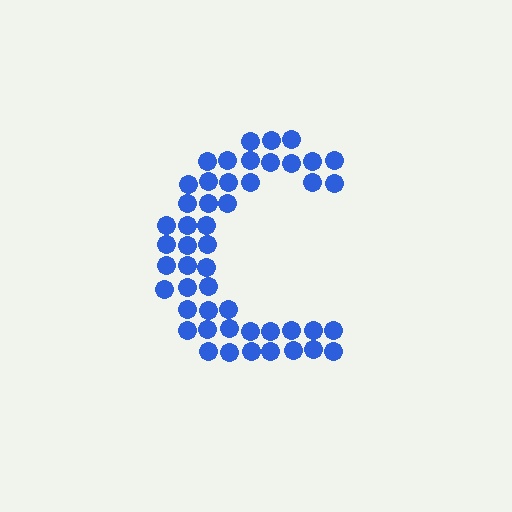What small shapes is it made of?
It is made of small circles.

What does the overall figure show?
The overall figure shows the letter C.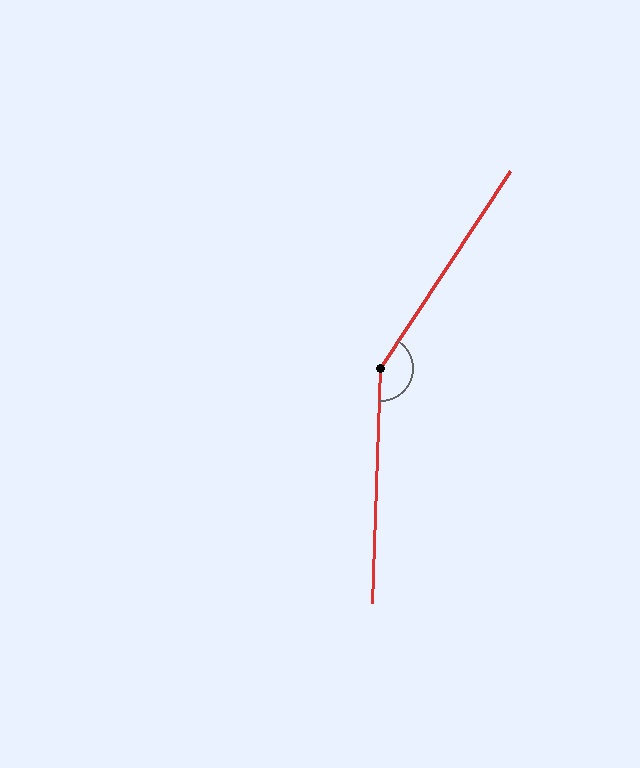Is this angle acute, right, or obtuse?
It is obtuse.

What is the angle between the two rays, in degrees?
Approximately 149 degrees.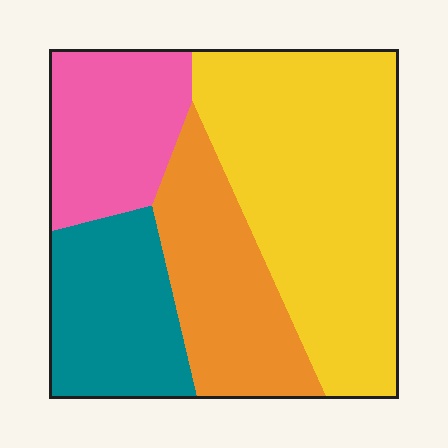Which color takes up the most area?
Yellow, at roughly 45%.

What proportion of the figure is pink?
Pink covers 18% of the figure.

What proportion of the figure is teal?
Teal covers about 20% of the figure.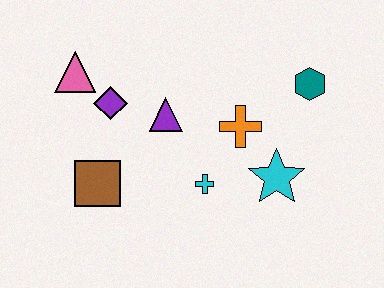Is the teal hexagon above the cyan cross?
Yes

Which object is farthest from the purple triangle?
The teal hexagon is farthest from the purple triangle.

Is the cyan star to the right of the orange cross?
Yes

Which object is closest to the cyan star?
The orange cross is closest to the cyan star.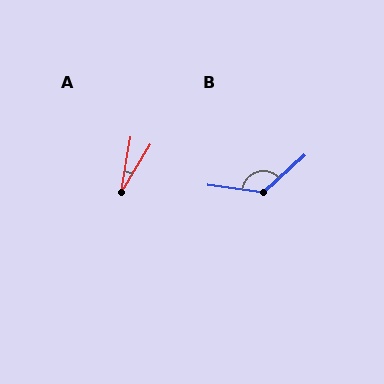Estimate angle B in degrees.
Approximately 130 degrees.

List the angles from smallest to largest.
A (22°), B (130°).